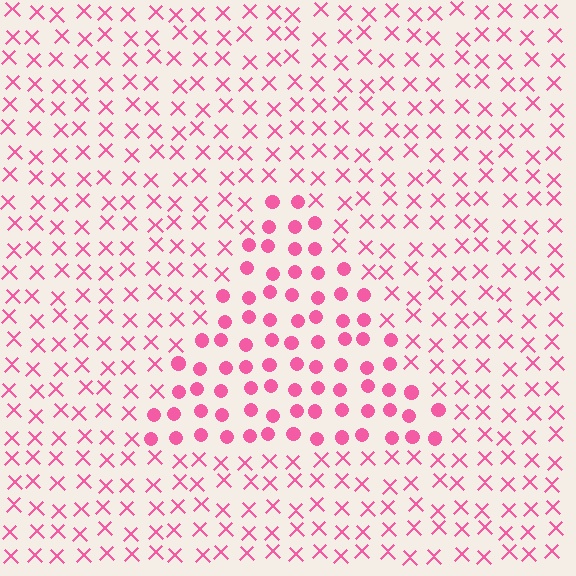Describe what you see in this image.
The image is filled with small pink elements arranged in a uniform grid. A triangle-shaped region contains circles, while the surrounding area contains X marks. The boundary is defined purely by the change in element shape.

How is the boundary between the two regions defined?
The boundary is defined by a change in element shape: circles inside vs. X marks outside. All elements share the same color and spacing.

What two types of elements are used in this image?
The image uses circles inside the triangle region and X marks outside it.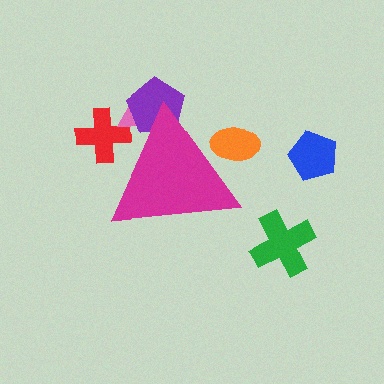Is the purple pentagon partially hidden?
Yes, the purple pentagon is partially hidden behind the magenta triangle.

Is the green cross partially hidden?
No, the green cross is fully visible.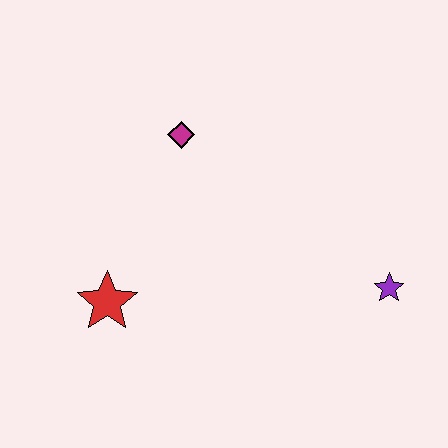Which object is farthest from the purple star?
The red star is farthest from the purple star.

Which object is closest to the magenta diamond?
The red star is closest to the magenta diamond.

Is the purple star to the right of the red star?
Yes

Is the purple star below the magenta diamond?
Yes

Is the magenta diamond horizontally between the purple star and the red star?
Yes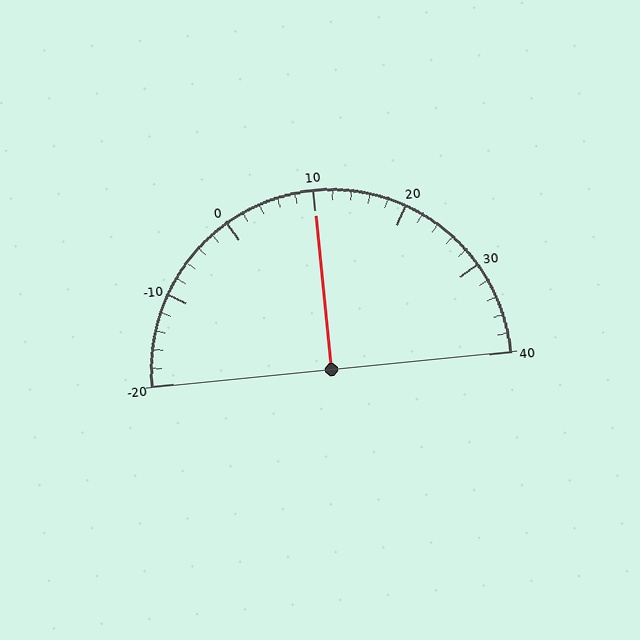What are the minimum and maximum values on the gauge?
The gauge ranges from -20 to 40.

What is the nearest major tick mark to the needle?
The nearest major tick mark is 10.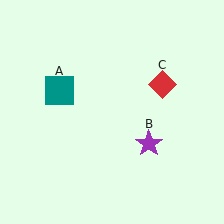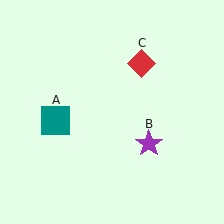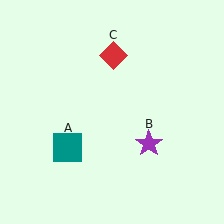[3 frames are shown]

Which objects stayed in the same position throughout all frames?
Purple star (object B) remained stationary.